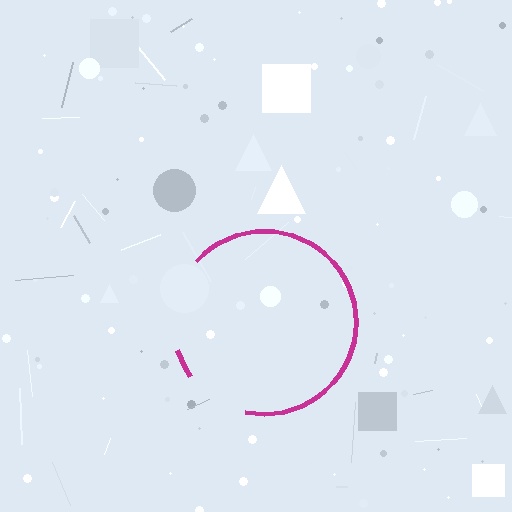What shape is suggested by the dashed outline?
The dashed outline suggests a circle.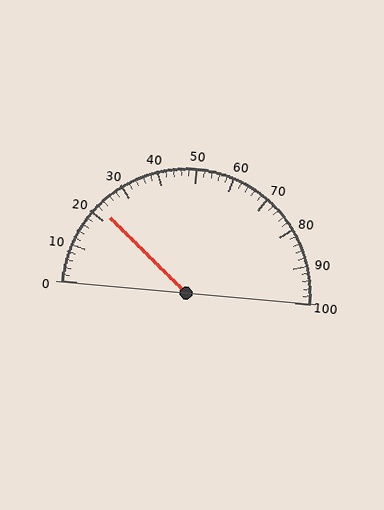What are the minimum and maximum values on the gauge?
The gauge ranges from 0 to 100.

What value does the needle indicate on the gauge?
The needle indicates approximately 22.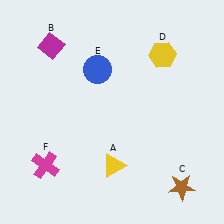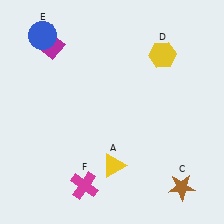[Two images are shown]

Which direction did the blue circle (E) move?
The blue circle (E) moved left.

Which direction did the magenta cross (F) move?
The magenta cross (F) moved right.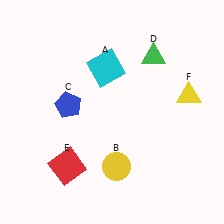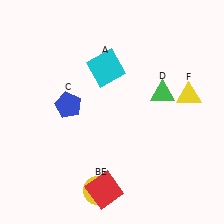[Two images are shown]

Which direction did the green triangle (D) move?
The green triangle (D) moved down.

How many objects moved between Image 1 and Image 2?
3 objects moved between the two images.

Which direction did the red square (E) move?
The red square (E) moved right.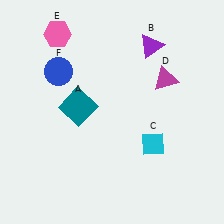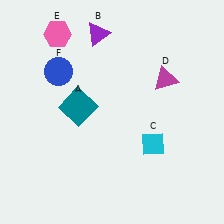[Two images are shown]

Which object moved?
The purple triangle (B) moved left.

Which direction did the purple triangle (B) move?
The purple triangle (B) moved left.